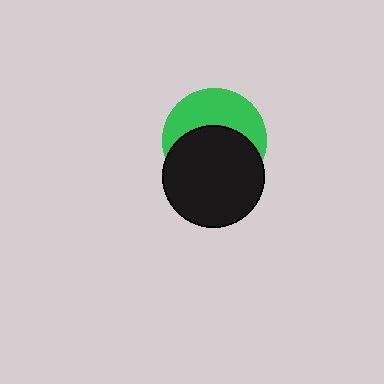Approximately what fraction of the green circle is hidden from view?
Roughly 56% of the green circle is hidden behind the black circle.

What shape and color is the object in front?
The object in front is a black circle.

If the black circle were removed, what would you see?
You would see the complete green circle.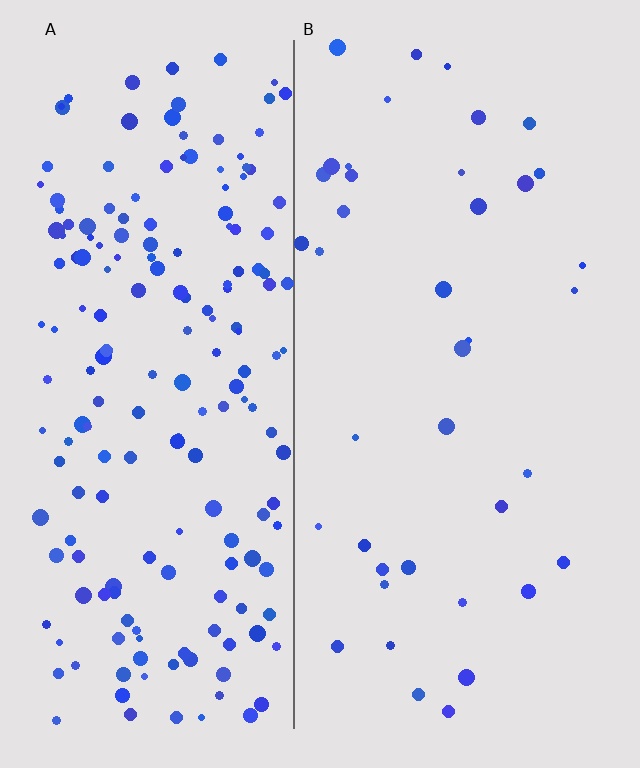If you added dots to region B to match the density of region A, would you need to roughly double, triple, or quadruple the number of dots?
Approximately quadruple.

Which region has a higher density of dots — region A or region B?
A (the left).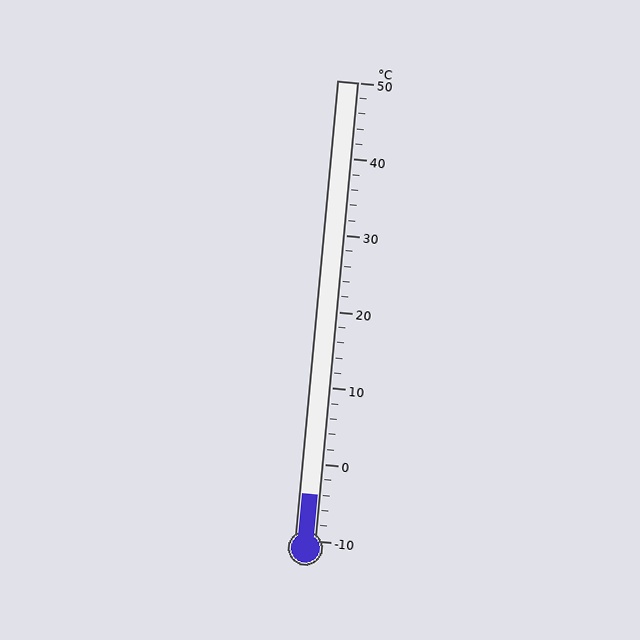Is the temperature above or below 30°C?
The temperature is below 30°C.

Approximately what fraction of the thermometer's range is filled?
The thermometer is filled to approximately 10% of its range.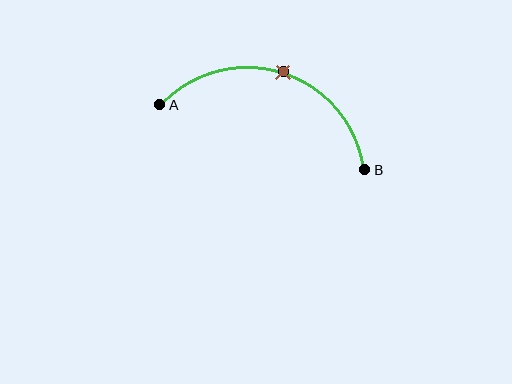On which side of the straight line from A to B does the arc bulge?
The arc bulges above the straight line connecting A and B.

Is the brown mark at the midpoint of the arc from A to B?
Yes. The brown mark lies on the arc at equal arc-length from both A and B — it is the arc midpoint.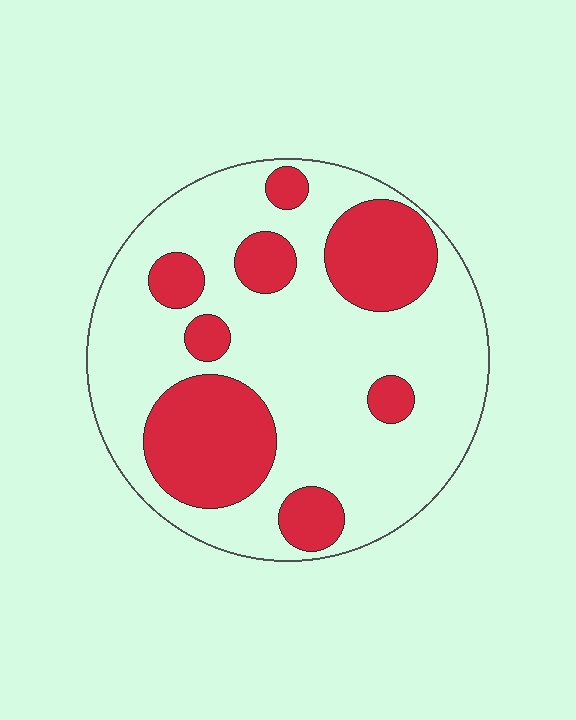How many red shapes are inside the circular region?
8.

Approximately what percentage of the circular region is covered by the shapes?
Approximately 30%.